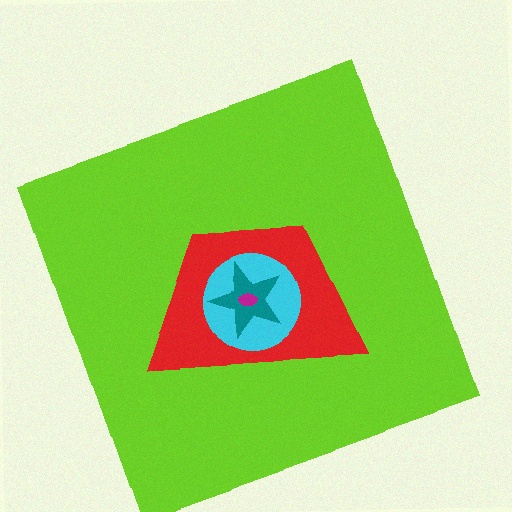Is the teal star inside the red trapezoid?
Yes.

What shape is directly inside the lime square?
The red trapezoid.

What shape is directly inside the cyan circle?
The teal star.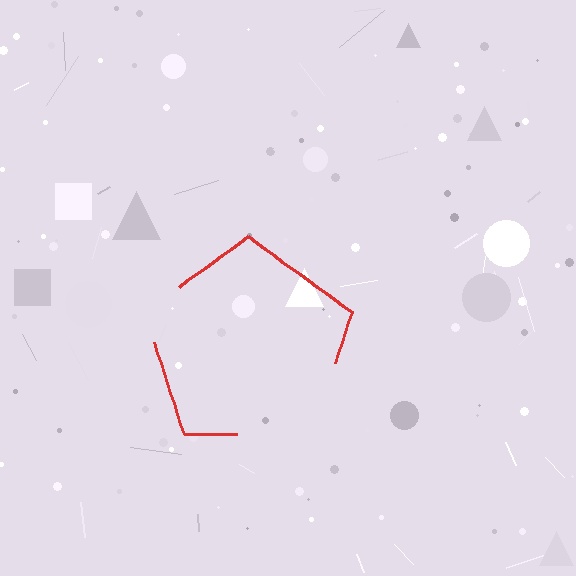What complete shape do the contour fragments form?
The contour fragments form a pentagon.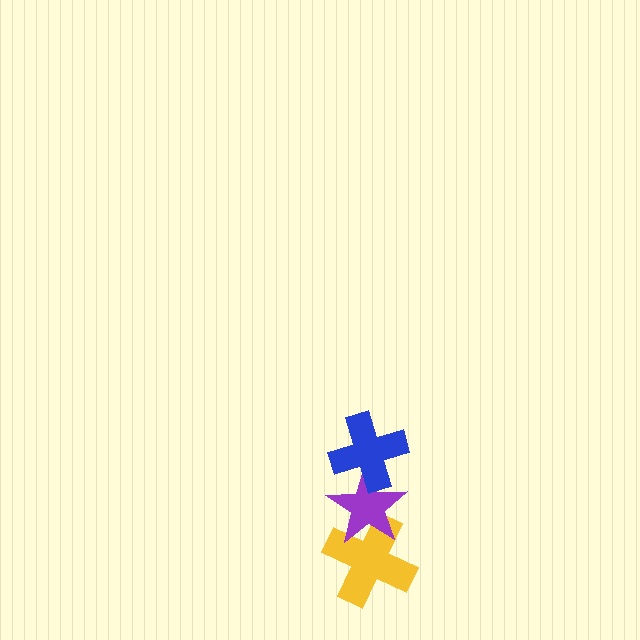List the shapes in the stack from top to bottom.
From top to bottom: the blue cross, the purple star, the yellow cross.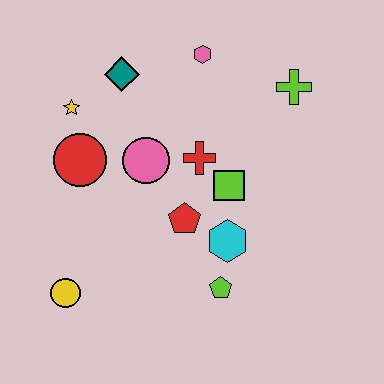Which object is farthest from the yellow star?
The lime pentagon is farthest from the yellow star.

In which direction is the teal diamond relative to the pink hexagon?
The teal diamond is to the left of the pink hexagon.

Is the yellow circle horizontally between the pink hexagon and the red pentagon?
No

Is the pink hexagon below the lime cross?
No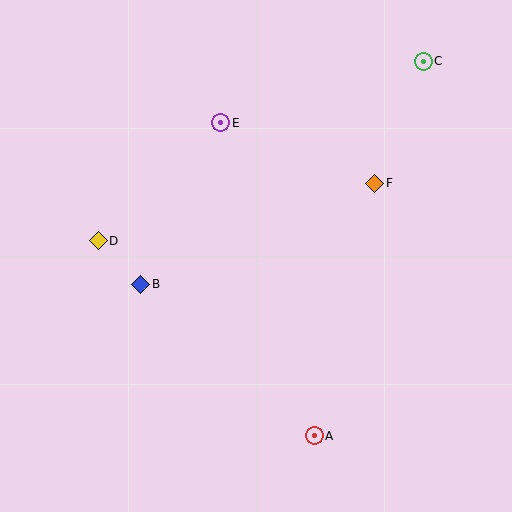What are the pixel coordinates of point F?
Point F is at (375, 183).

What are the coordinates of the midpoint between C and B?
The midpoint between C and B is at (282, 173).